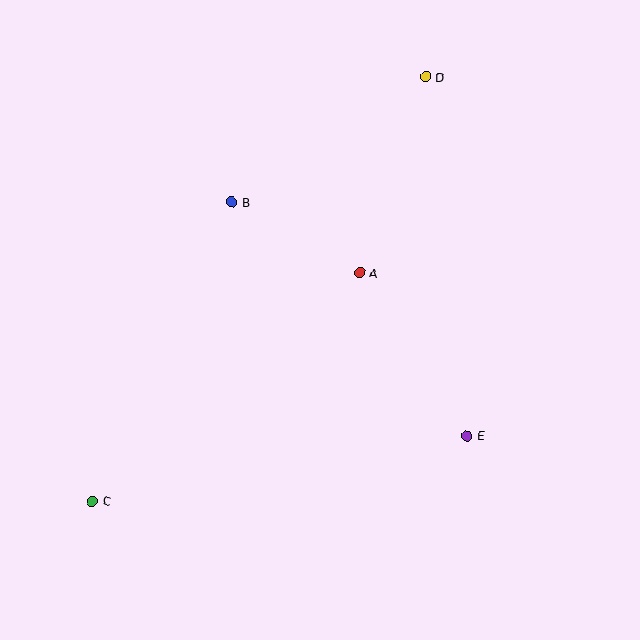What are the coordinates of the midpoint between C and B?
The midpoint between C and B is at (162, 352).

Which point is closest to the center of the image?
Point A at (360, 273) is closest to the center.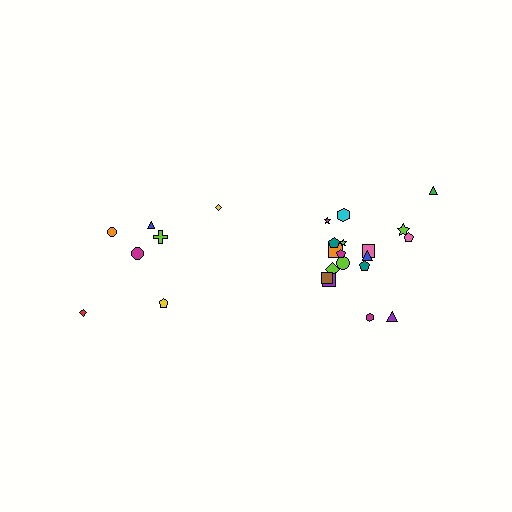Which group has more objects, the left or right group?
The right group.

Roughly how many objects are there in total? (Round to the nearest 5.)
Roughly 25 objects in total.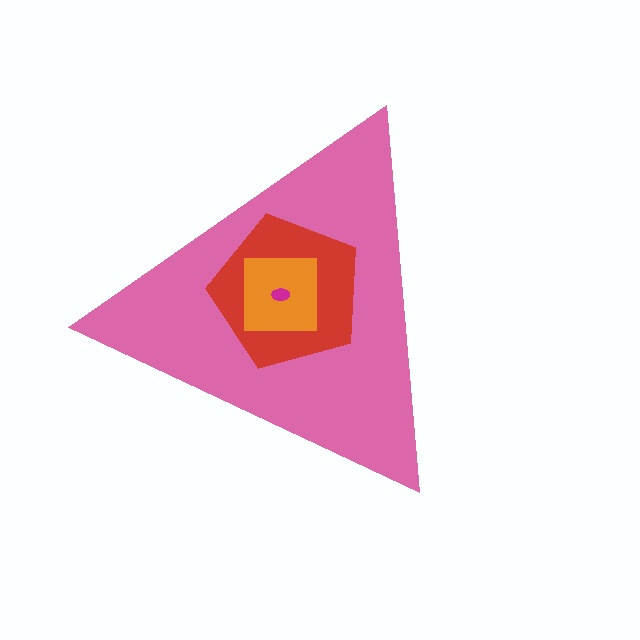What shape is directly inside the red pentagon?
The orange square.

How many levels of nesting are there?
4.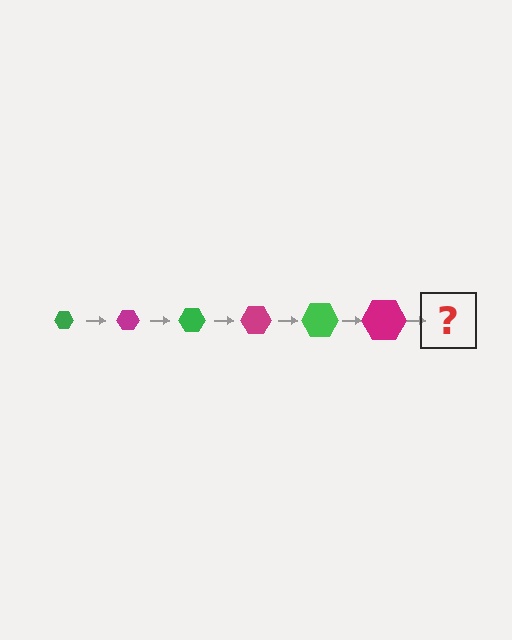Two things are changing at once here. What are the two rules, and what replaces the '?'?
The two rules are that the hexagon grows larger each step and the color cycles through green and magenta. The '?' should be a green hexagon, larger than the previous one.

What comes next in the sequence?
The next element should be a green hexagon, larger than the previous one.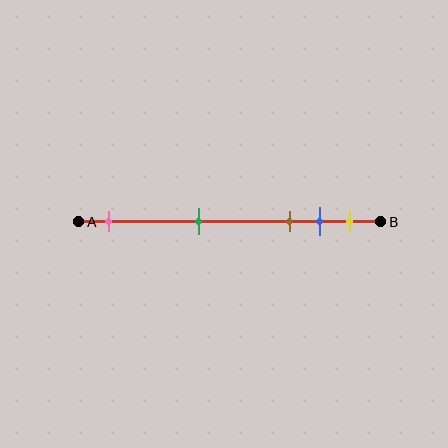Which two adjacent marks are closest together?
The blue and yellow marks are the closest adjacent pair.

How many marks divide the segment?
There are 5 marks dividing the segment.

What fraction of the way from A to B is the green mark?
The green mark is approximately 40% (0.4) of the way from A to B.